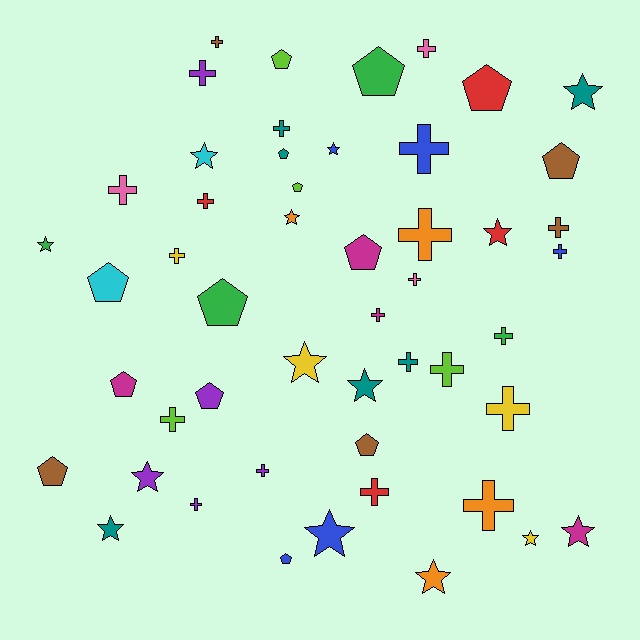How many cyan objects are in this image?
There are 2 cyan objects.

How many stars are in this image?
There are 14 stars.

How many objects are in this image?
There are 50 objects.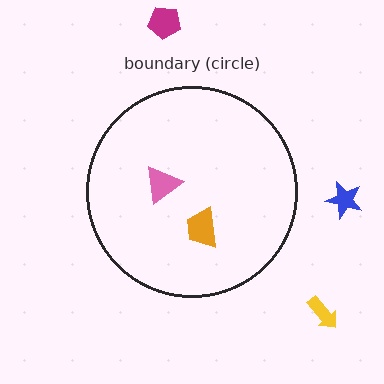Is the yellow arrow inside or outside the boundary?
Outside.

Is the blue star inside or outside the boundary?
Outside.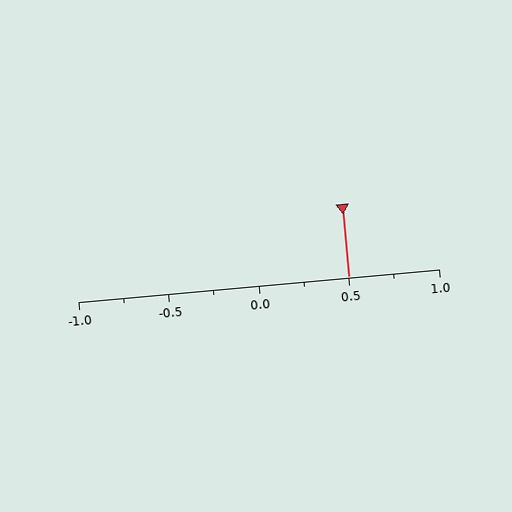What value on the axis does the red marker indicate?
The marker indicates approximately 0.5.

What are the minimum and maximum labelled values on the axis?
The axis runs from -1.0 to 1.0.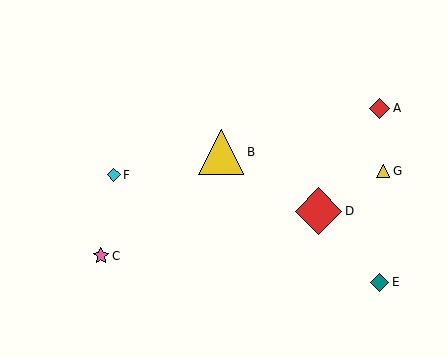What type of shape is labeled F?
Shape F is a cyan diamond.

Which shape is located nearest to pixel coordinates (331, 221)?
The red diamond (labeled D) at (319, 211) is nearest to that location.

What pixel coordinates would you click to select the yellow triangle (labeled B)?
Click at (221, 152) to select the yellow triangle B.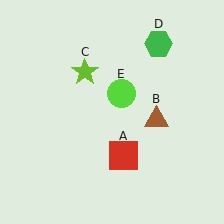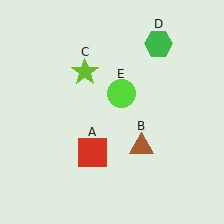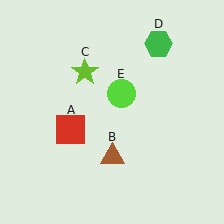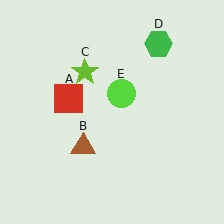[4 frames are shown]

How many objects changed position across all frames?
2 objects changed position: red square (object A), brown triangle (object B).